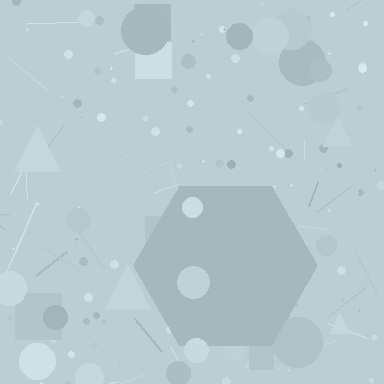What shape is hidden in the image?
A hexagon is hidden in the image.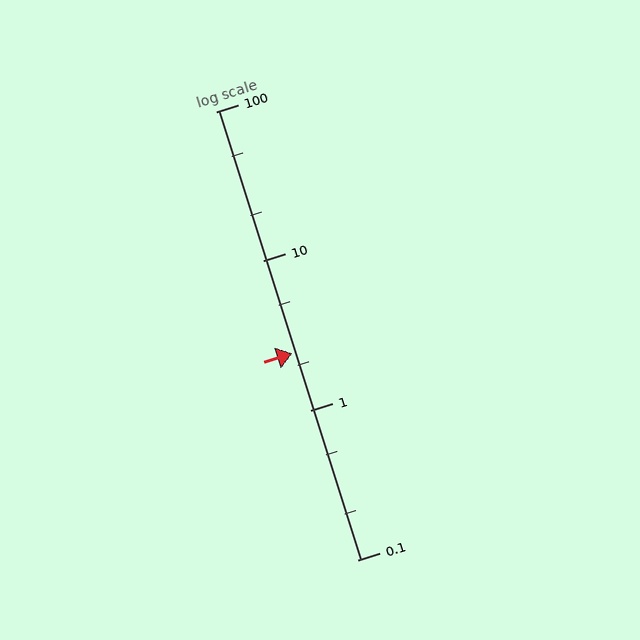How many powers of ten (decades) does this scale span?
The scale spans 3 decades, from 0.1 to 100.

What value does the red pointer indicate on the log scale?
The pointer indicates approximately 2.4.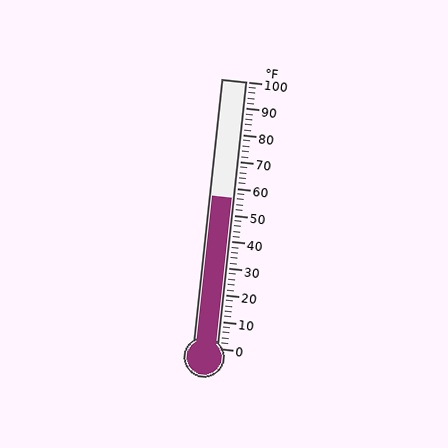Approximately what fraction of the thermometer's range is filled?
The thermometer is filled to approximately 55% of its range.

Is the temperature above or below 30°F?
The temperature is above 30°F.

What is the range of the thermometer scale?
The thermometer scale ranges from 0°F to 100°F.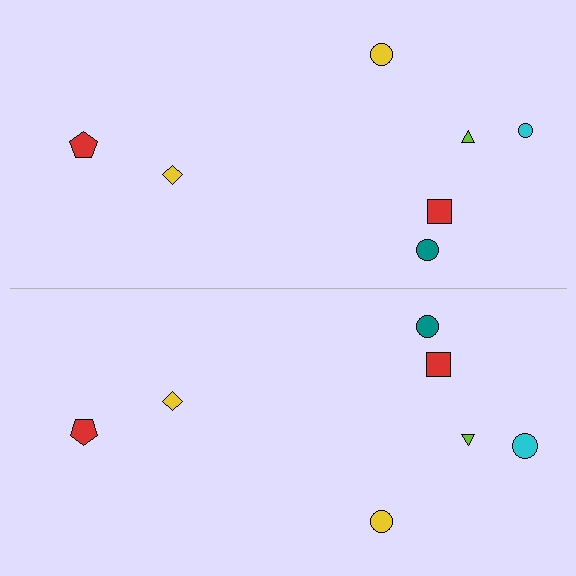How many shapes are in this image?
There are 14 shapes in this image.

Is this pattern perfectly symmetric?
No, the pattern is not perfectly symmetric. The cyan circle on the bottom side has a different size than its mirror counterpart.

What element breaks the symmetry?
The cyan circle on the bottom side has a different size than its mirror counterpart.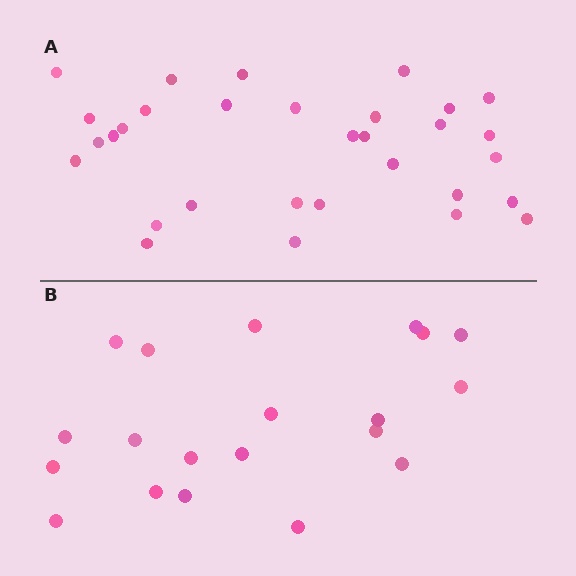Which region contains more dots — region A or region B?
Region A (the top region) has more dots.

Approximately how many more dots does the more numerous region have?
Region A has roughly 12 or so more dots than region B.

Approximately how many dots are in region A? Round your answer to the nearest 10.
About 30 dots. (The exact count is 31, which rounds to 30.)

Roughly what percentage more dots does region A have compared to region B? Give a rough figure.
About 55% more.